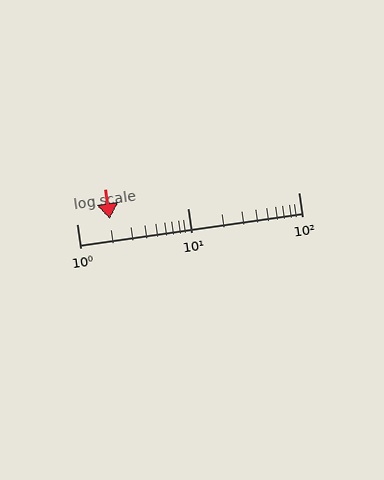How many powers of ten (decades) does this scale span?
The scale spans 2 decades, from 1 to 100.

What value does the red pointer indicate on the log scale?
The pointer indicates approximately 2.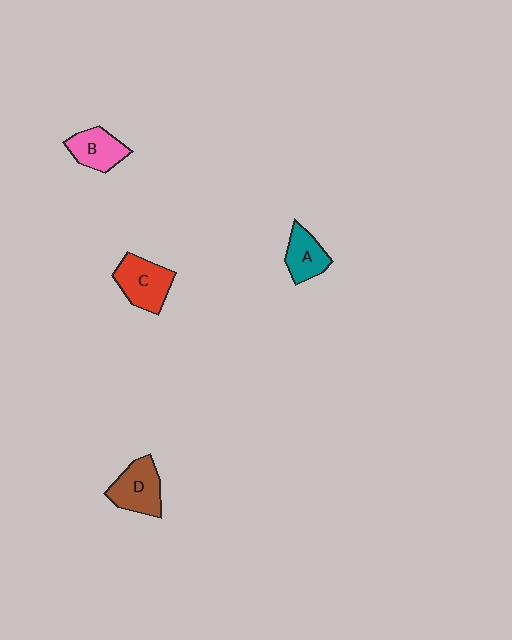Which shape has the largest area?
Shape C (red).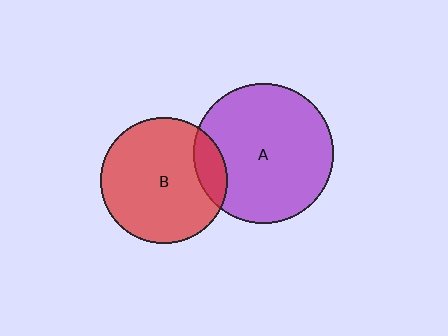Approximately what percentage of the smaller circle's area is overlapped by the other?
Approximately 15%.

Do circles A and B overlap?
Yes.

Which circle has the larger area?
Circle A (purple).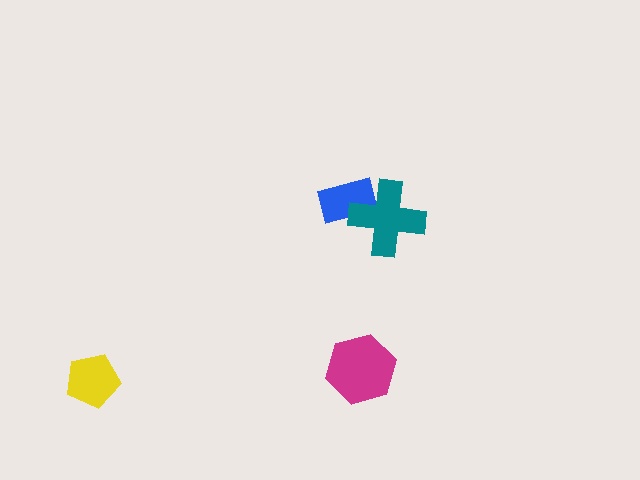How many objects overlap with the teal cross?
1 object overlaps with the teal cross.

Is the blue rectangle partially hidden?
Yes, it is partially covered by another shape.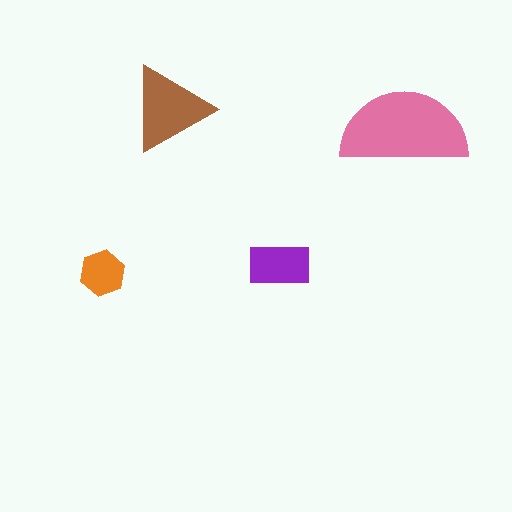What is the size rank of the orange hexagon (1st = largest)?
4th.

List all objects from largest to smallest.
The pink semicircle, the brown triangle, the purple rectangle, the orange hexagon.